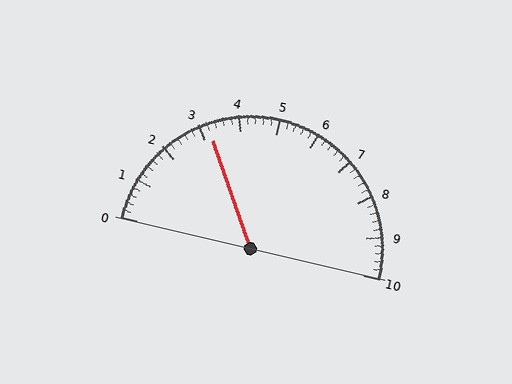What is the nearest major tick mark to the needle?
The nearest major tick mark is 3.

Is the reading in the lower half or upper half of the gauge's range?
The reading is in the lower half of the range (0 to 10).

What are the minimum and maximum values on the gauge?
The gauge ranges from 0 to 10.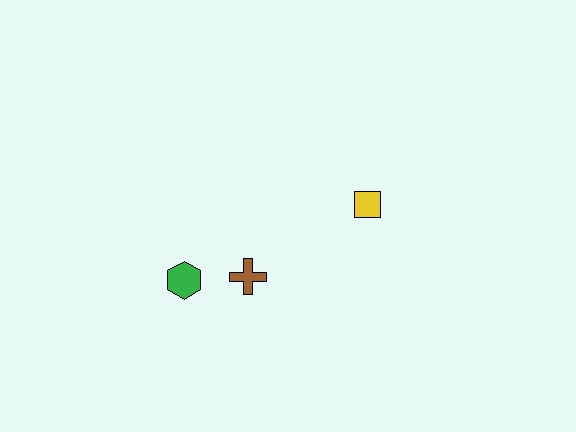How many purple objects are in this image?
There are no purple objects.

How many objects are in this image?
There are 3 objects.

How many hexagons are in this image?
There is 1 hexagon.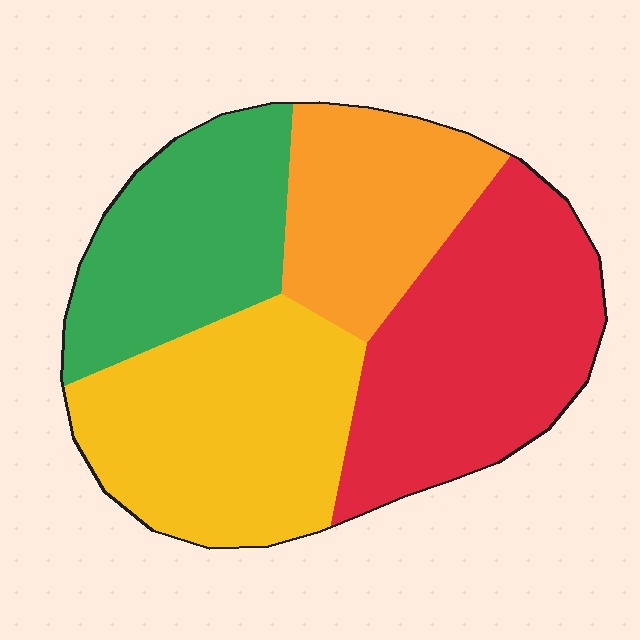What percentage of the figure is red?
Red covers 31% of the figure.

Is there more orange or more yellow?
Yellow.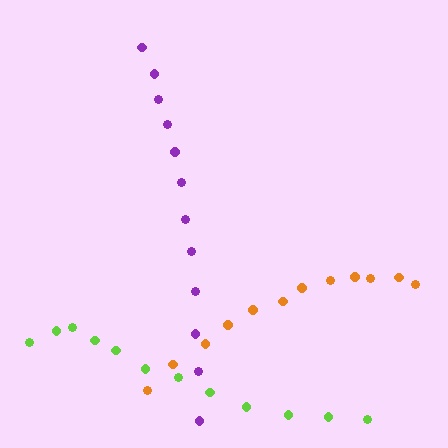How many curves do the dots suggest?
There are 3 distinct paths.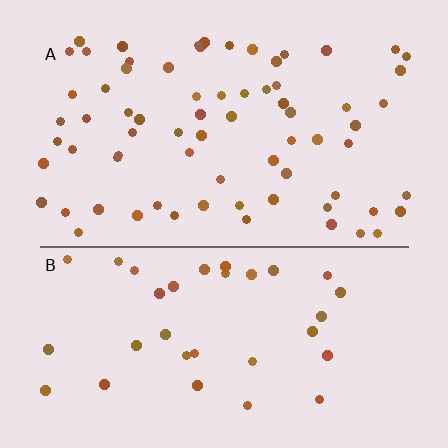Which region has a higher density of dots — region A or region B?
A (the top).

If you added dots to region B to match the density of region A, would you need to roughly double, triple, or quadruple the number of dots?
Approximately double.